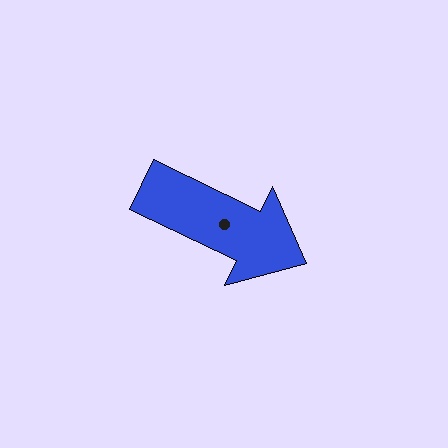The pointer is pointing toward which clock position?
Roughly 4 o'clock.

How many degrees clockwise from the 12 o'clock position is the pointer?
Approximately 116 degrees.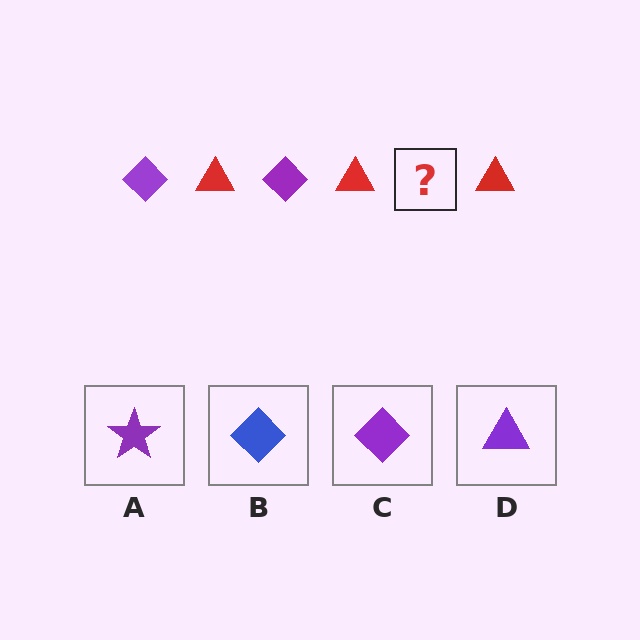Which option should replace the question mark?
Option C.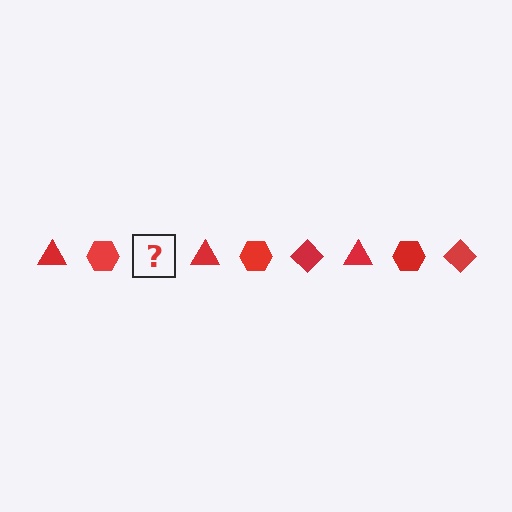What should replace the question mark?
The question mark should be replaced with a red diamond.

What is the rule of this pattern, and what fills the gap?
The rule is that the pattern cycles through triangle, hexagon, diamond shapes in red. The gap should be filled with a red diamond.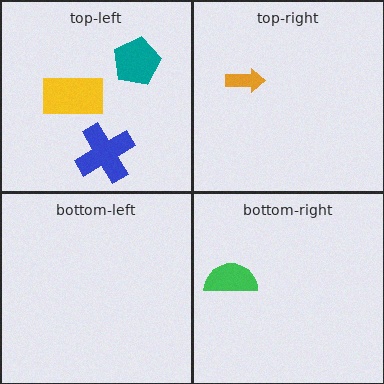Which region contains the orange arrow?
The top-right region.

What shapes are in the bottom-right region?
The green semicircle.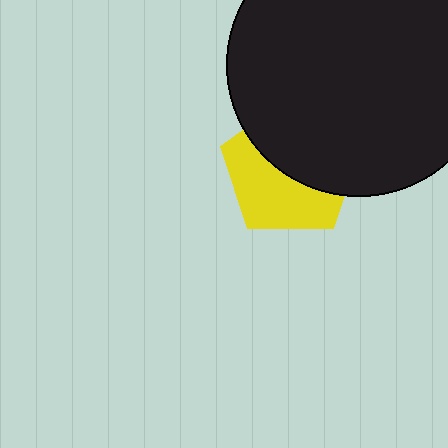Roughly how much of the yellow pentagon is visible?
About half of it is visible (roughly 49%).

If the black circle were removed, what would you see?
You would see the complete yellow pentagon.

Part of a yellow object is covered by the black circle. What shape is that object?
It is a pentagon.